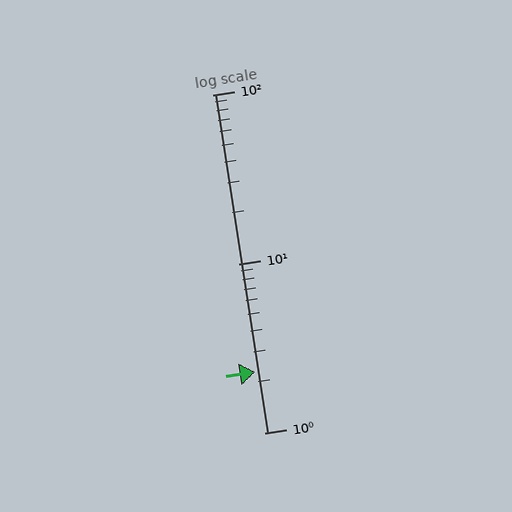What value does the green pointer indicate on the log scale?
The pointer indicates approximately 2.3.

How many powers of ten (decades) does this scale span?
The scale spans 2 decades, from 1 to 100.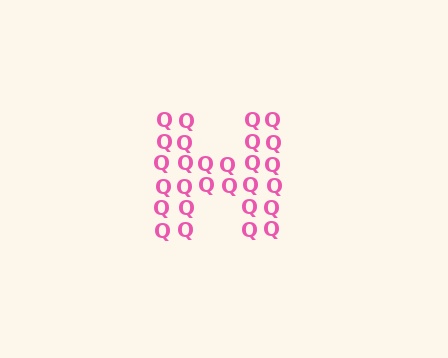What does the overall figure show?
The overall figure shows the letter H.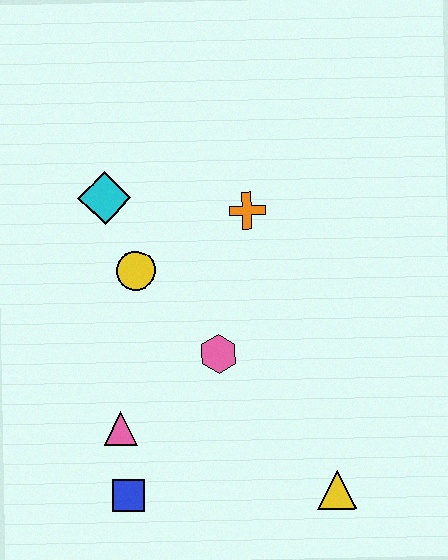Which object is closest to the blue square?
The pink triangle is closest to the blue square.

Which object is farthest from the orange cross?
The blue square is farthest from the orange cross.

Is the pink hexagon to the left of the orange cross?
Yes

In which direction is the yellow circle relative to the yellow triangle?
The yellow circle is above the yellow triangle.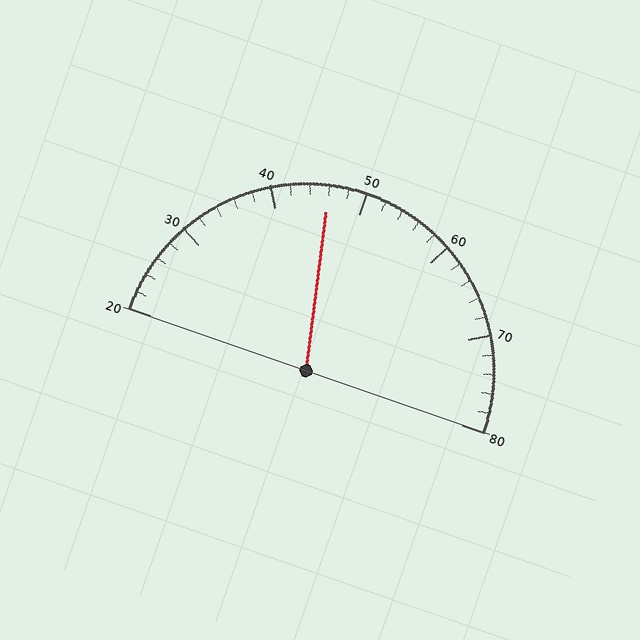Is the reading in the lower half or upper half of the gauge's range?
The reading is in the lower half of the range (20 to 80).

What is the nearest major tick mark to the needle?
The nearest major tick mark is 50.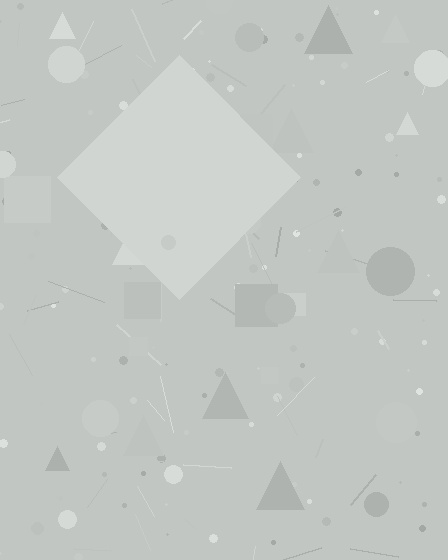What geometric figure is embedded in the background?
A diamond is embedded in the background.